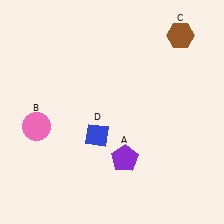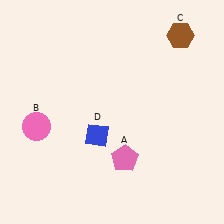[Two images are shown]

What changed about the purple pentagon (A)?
In Image 1, A is purple. In Image 2, it changed to pink.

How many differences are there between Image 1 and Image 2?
There is 1 difference between the two images.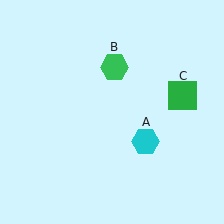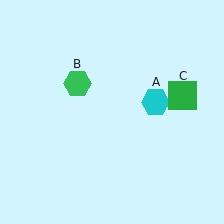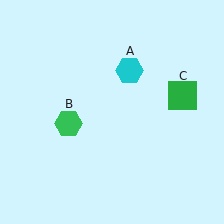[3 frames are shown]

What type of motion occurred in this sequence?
The cyan hexagon (object A), green hexagon (object B) rotated counterclockwise around the center of the scene.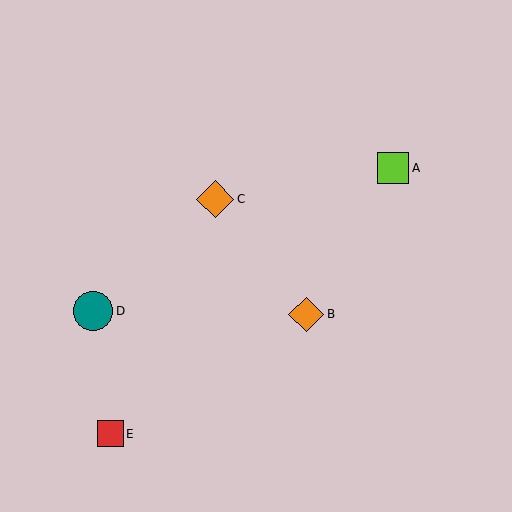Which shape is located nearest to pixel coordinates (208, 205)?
The orange diamond (labeled C) at (215, 199) is nearest to that location.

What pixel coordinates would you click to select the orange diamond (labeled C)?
Click at (215, 199) to select the orange diamond C.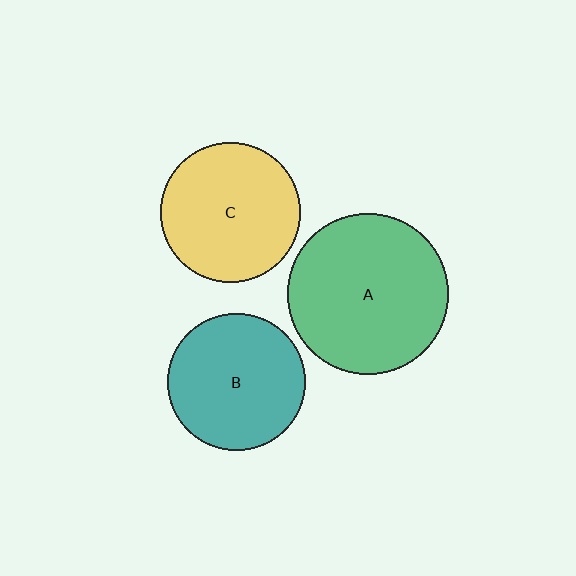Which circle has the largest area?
Circle A (green).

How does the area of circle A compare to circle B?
Approximately 1.4 times.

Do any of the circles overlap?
No, none of the circles overlap.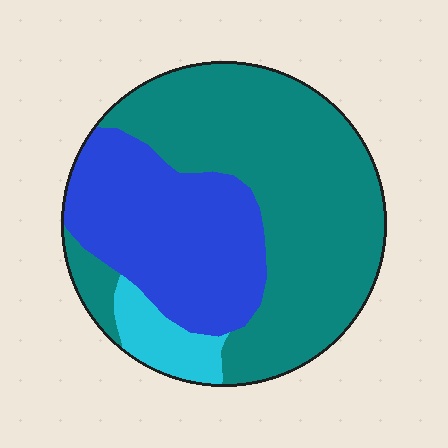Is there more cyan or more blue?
Blue.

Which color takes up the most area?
Teal, at roughly 60%.